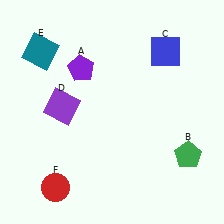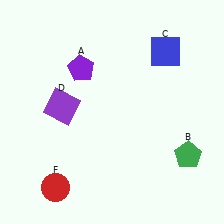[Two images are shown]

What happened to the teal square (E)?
The teal square (E) was removed in Image 2. It was in the top-left area of Image 1.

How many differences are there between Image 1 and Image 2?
There is 1 difference between the two images.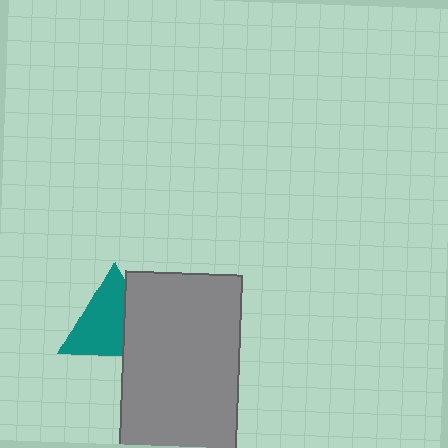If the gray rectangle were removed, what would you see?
You would see the complete teal triangle.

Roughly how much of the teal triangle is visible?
Most of it is visible (roughly 68%).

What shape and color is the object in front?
The object in front is a gray rectangle.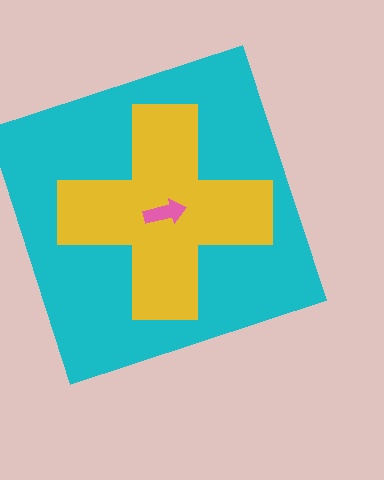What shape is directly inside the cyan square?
The yellow cross.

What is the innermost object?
The pink arrow.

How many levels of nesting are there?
3.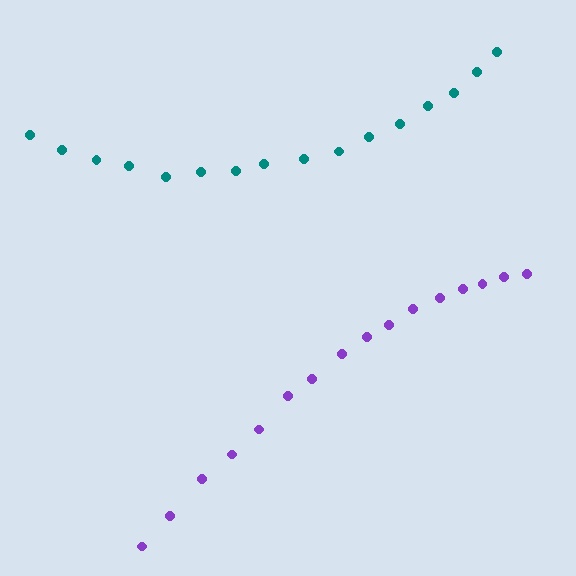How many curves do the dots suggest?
There are 2 distinct paths.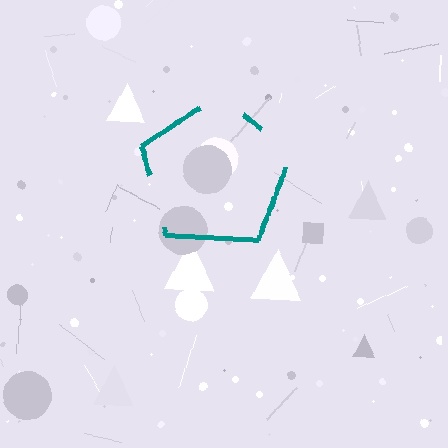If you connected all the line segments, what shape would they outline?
They would outline a pentagon.